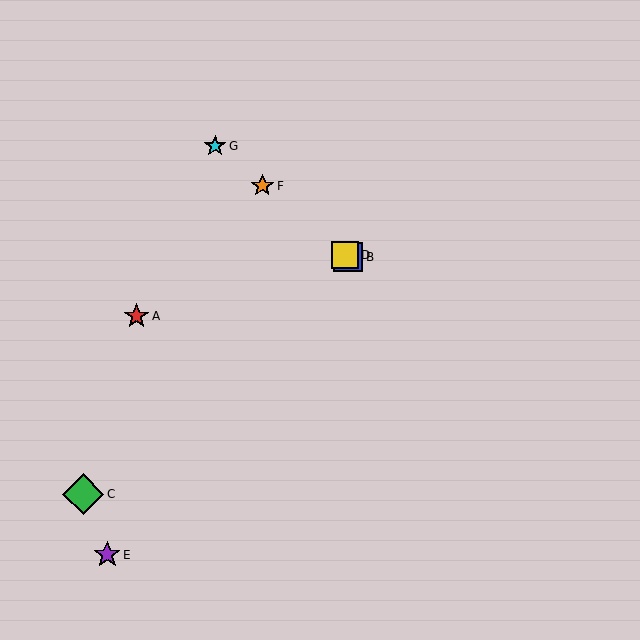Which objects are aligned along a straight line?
Objects B, D, F, G are aligned along a straight line.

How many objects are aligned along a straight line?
4 objects (B, D, F, G) are aligned along a straight line.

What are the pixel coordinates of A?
Object A is at (136, 316).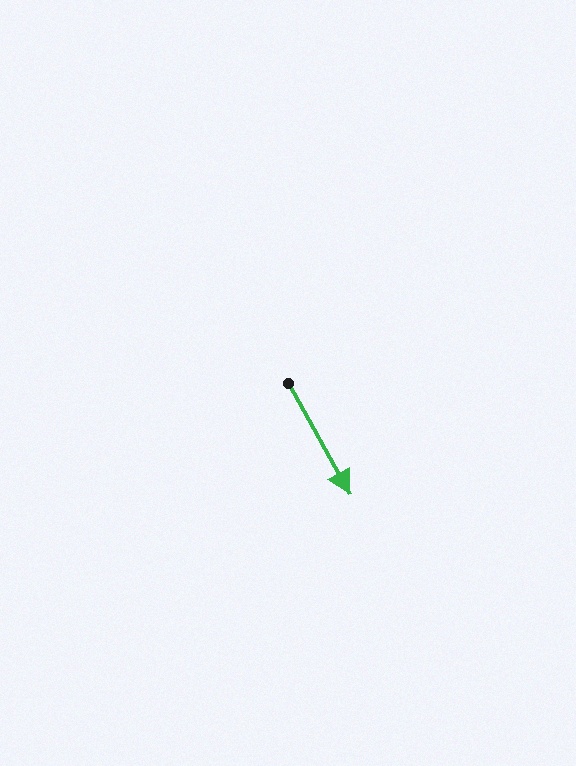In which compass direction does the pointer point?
Southeast.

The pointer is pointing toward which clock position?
Roughly 5 o'clock.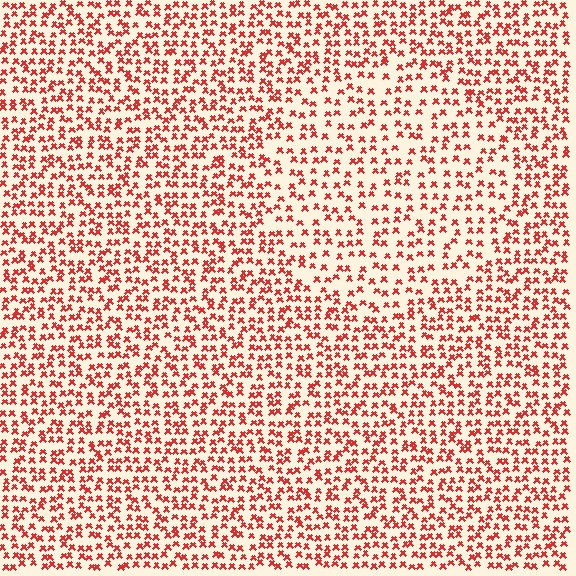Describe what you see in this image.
The image contains small red elements arranged at two different densities. A circle-shaped region is visible where the elements are less densely packed than the surrounding area.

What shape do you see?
I see a circle.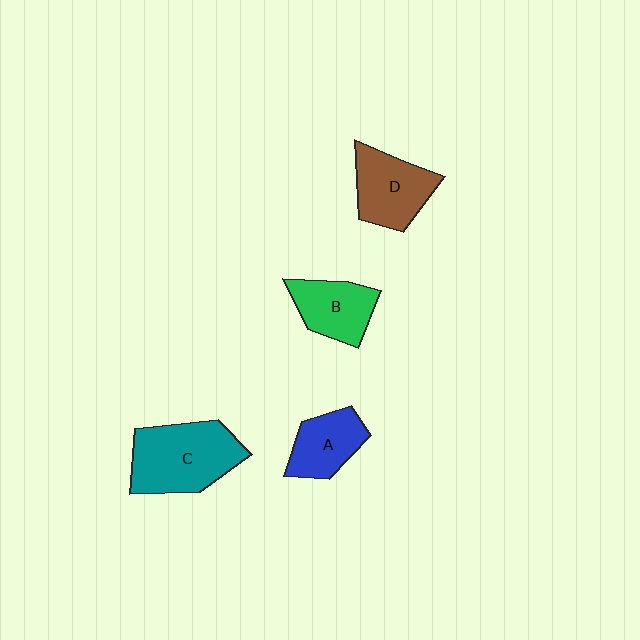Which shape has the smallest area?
Shape A (blue).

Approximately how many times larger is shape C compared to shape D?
Approximately 1.4 times.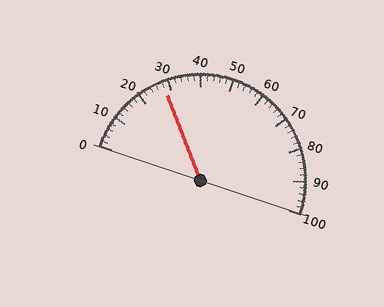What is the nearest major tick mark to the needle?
The nearest major tick mark is 30.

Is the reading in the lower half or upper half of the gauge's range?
The reading is in the lower half of the range (0 to 100).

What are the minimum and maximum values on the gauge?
The gauge ranges from 0 to 100.